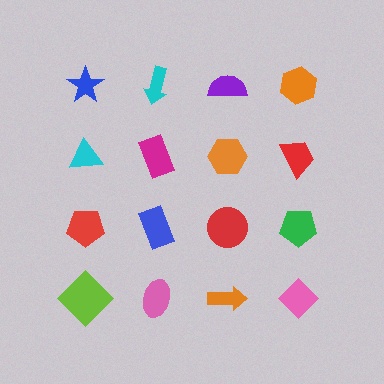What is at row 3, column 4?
A green pentagon.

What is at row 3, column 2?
A blue rectangle.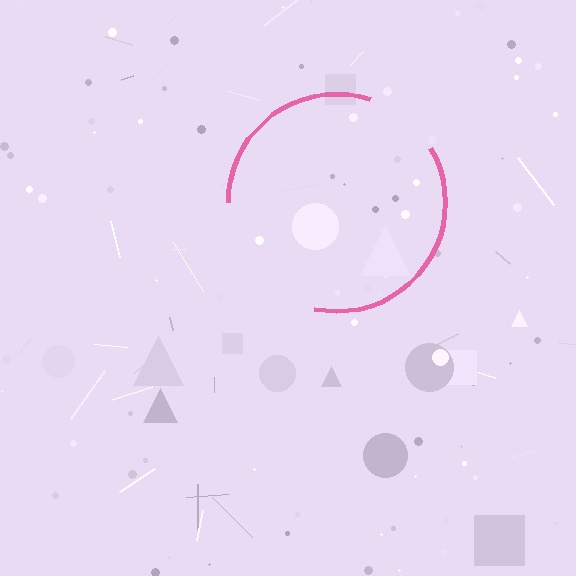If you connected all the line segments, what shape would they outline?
They would outline a circle.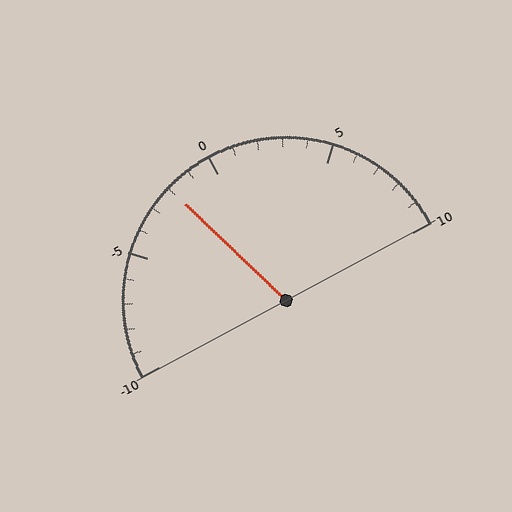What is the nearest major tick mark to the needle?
The nearest major tick mark is 0.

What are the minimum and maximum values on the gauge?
The gauge ranges from -10 to 10.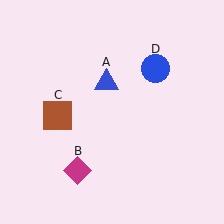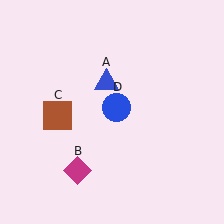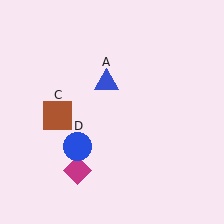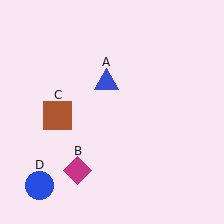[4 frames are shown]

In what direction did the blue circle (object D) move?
The blue circle (object D) moved down and to the left.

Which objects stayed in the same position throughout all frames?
Blue triangle (object A) and magenta diamond (object B) and brown square (object C) remained stationary.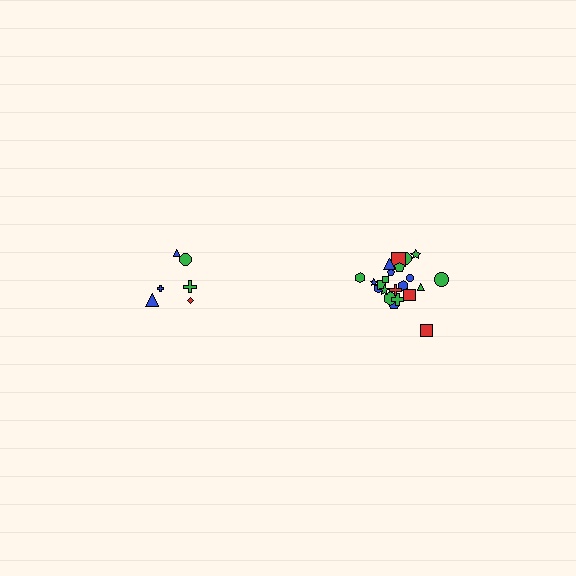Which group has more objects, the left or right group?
The right group.